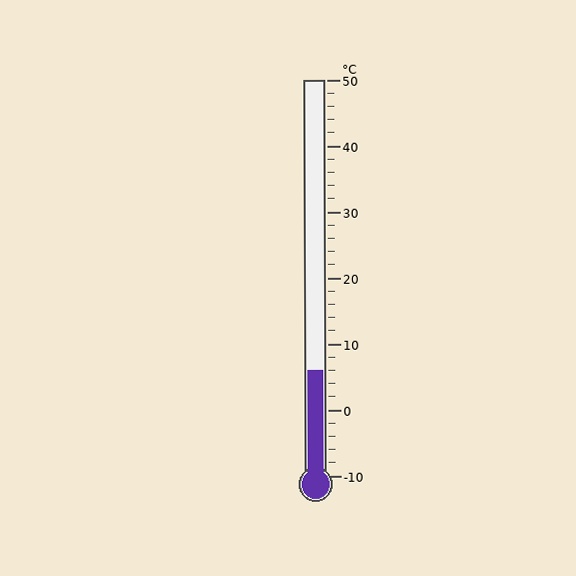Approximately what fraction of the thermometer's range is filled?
The thermometer is filled to approximately 25% of its range.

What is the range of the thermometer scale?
The thermometer scale ranges from -10°C to 50°C.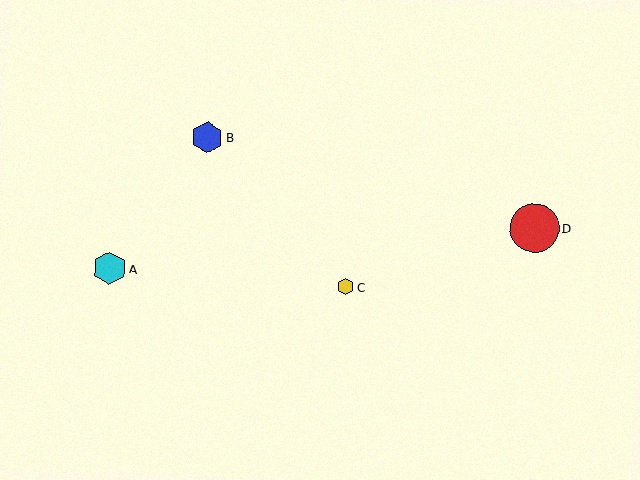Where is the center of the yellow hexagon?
The center of the yellow hexagon is at (346, 287).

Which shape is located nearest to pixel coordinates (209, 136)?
The blue hexagon (labeled B) at (207, 137) is nearest to that location.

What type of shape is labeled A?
Shape A is a cyan hexagon.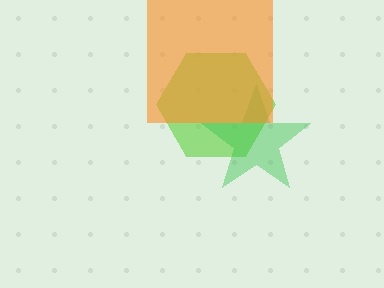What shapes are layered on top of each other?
The layered shapes are: a lime hexagon, a green star, an orange square.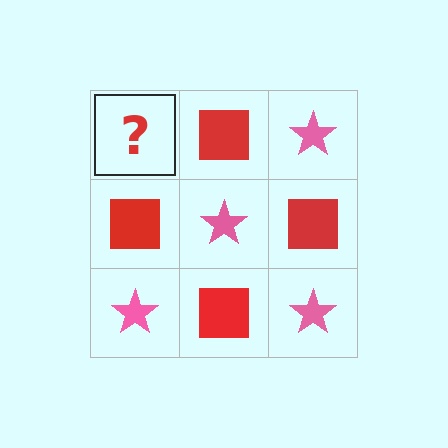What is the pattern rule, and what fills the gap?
The rule is that it alternates pink star and red square in a checkerboard pattern. The gap should be filled with a pink star.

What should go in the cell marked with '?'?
The missing cell should contain a pink star.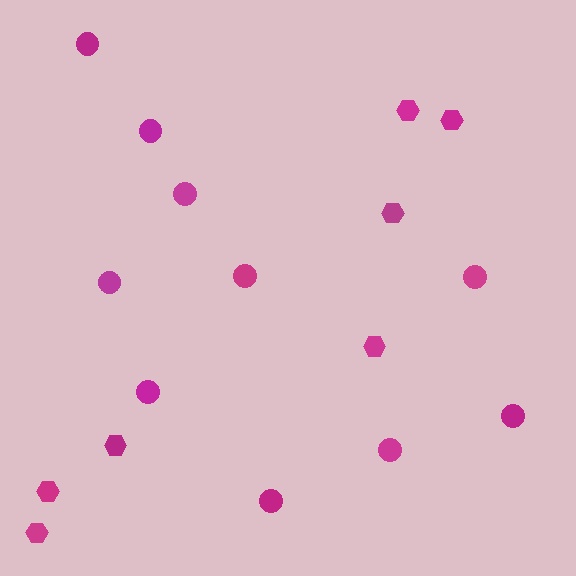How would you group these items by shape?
There are 2 groups: one group of hexagons (7) and one group of circles (10).